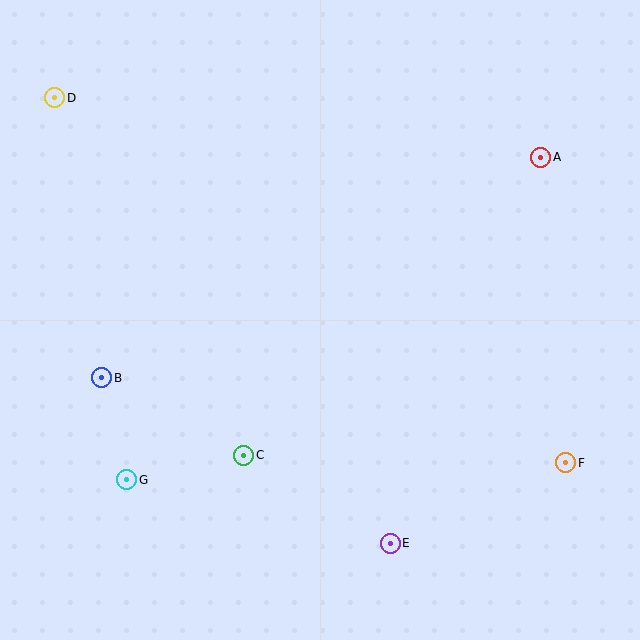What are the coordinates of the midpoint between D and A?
The midpoint between D and A is at (298, 127).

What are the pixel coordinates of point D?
Point D is at (55, 98).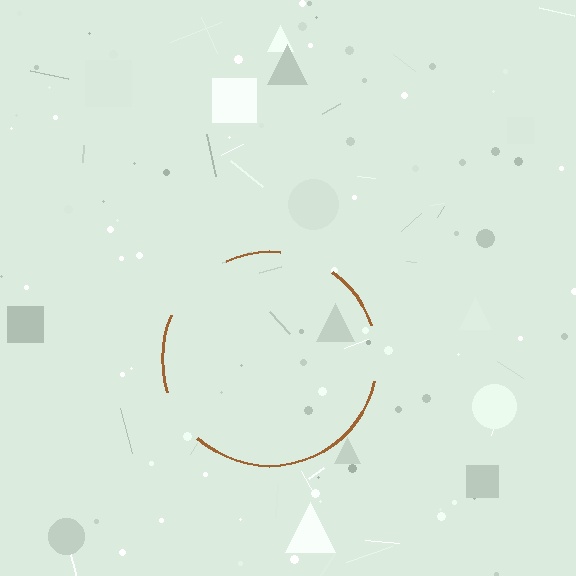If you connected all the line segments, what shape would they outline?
They would outline a circle.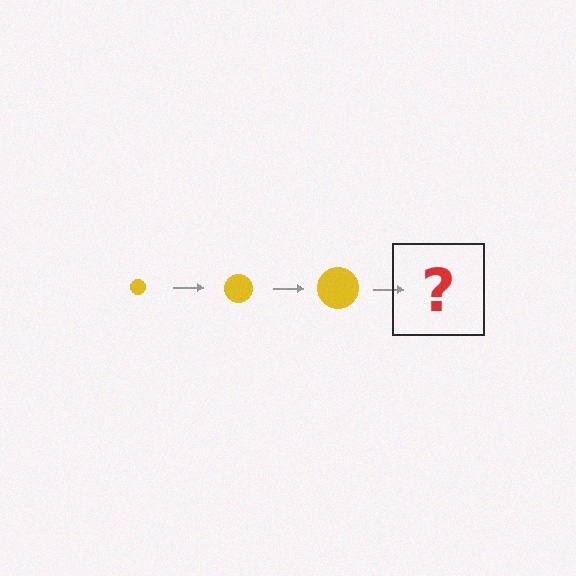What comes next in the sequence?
The next element should be a yellow circle, larger than the previous one.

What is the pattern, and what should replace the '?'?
The pattern is that the circle gets progressively larger each step. The '?' should be a yellow circle, larger than the previous one.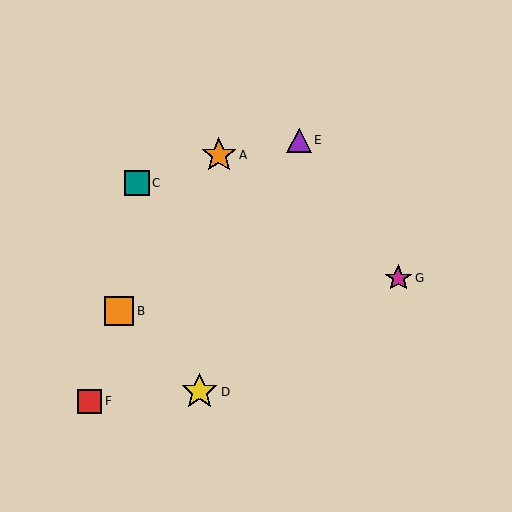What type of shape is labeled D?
Shape D is a yellow star.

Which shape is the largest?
The yellow star (labeled D) is the largest.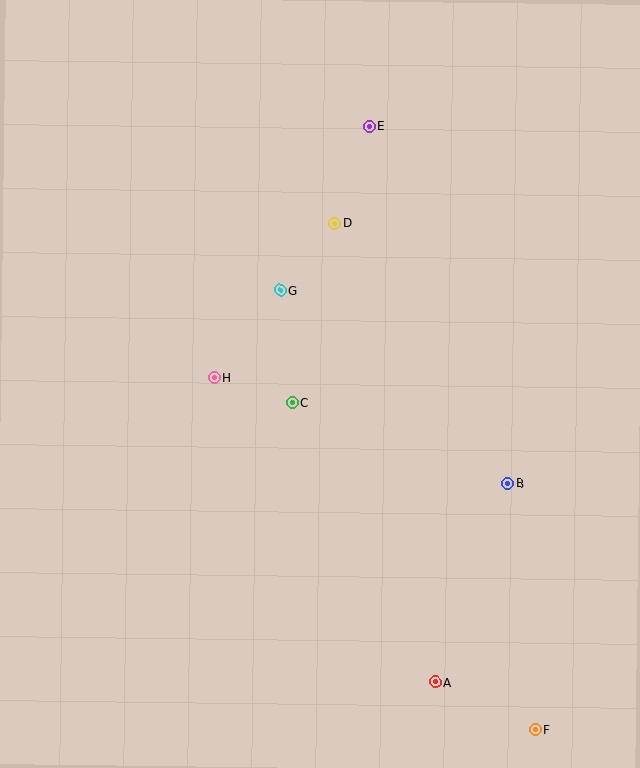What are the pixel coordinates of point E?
Point E is at (369, 126).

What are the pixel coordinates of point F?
Point F is at (535, 729).